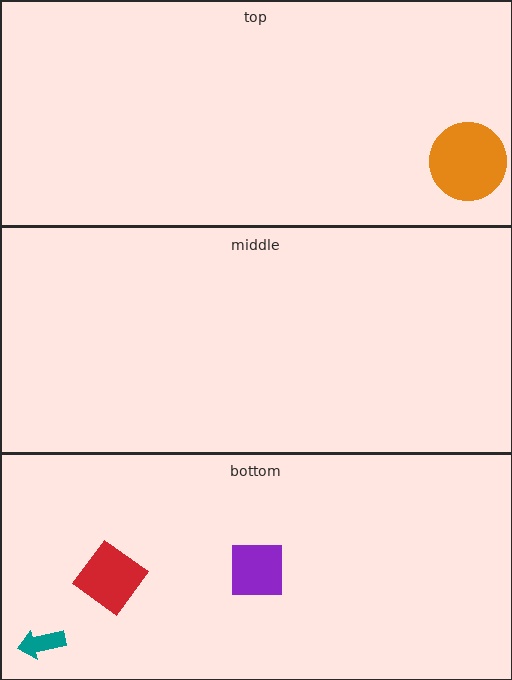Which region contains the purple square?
The bottom region.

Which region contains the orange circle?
The top region.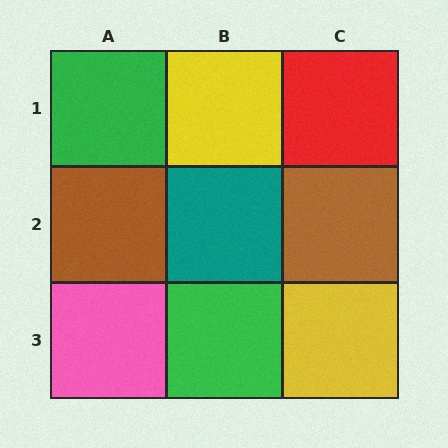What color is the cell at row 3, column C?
Yellow.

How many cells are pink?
1 cell is pink.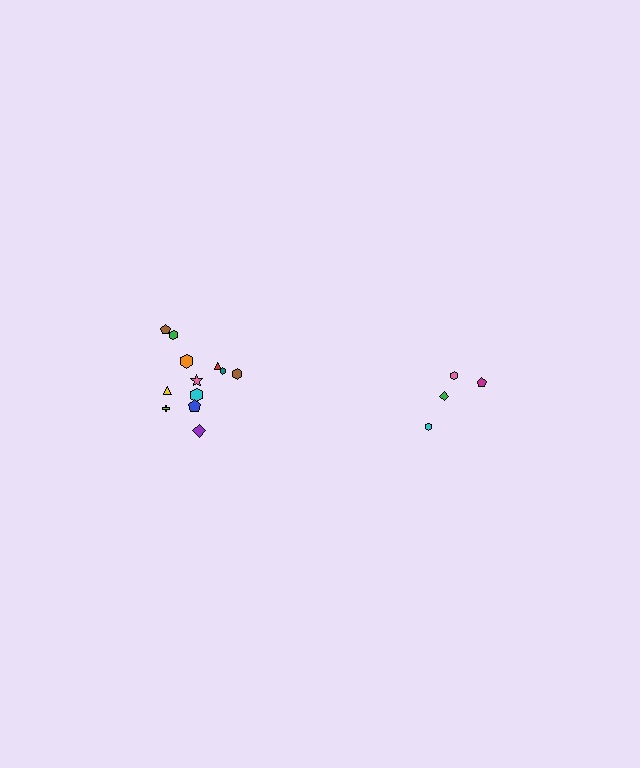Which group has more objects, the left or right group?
The left group.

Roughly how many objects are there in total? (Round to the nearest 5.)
Roughly 15 objects in total.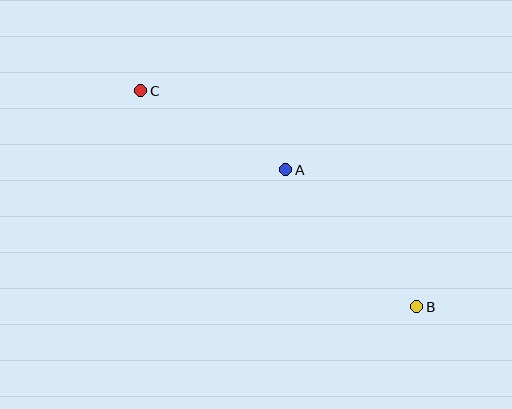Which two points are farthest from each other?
Points B and C are farthest from each other.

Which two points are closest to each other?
Points A and C are closest to each other.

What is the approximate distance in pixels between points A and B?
The distance between A and B is approximately 190 pixels.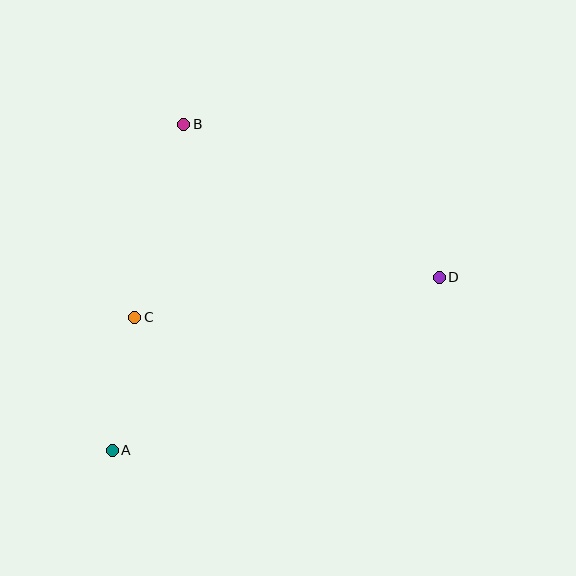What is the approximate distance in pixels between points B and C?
The distance between B and C is approximately 199 pixels.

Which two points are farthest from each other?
Points A and D are farthest from each other.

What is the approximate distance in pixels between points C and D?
The distance between C and D is approximately 307 pixels.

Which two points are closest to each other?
Points A and C are closest to each other.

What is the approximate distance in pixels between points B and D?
The distance between B and D is approximately 298 pixels.